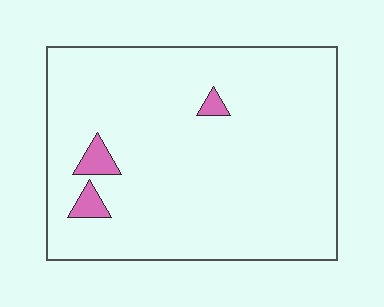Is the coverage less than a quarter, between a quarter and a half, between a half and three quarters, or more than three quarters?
Less than a quarter.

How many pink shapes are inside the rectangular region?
3.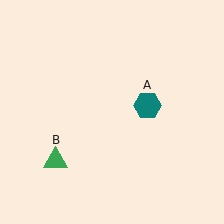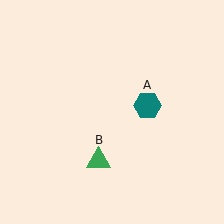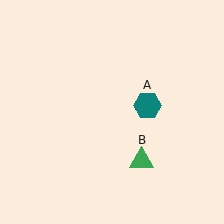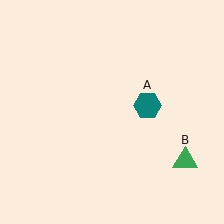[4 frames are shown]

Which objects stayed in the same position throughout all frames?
Teal hexagon (object A) remained stationary.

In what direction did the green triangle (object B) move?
The green triangle (object B) moved right.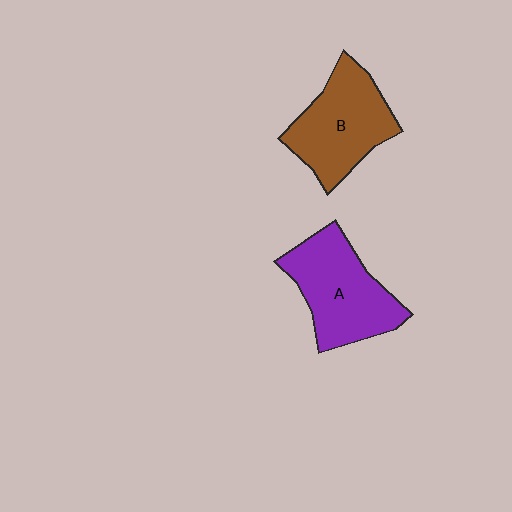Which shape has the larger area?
Shape A (purple).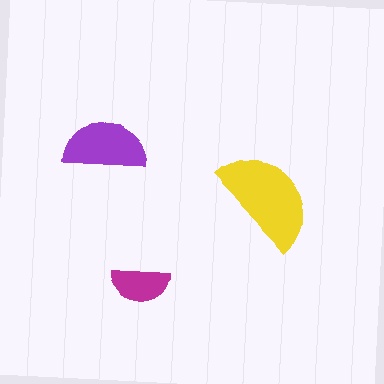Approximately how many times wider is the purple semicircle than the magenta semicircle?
About 1.5 times wider.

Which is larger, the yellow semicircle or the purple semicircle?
The yellow one.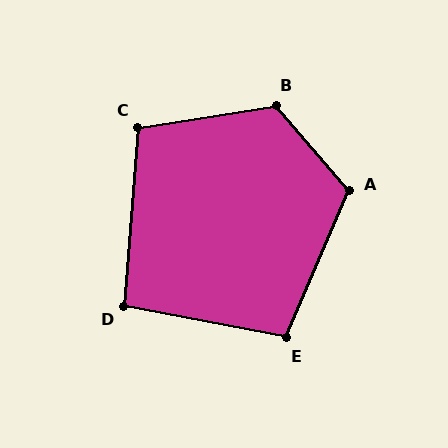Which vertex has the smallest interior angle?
D, at approximately 96 degrees.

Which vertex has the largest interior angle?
B, at approximately 122 degrees.